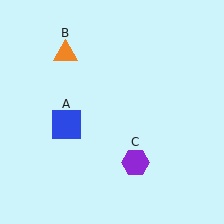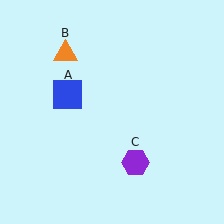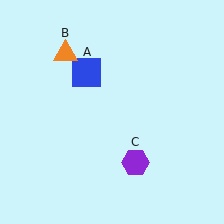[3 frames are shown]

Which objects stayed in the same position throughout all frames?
Orange triangle (object B) and purple hexagon (object C) remained stationary.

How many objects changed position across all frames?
1 object changed position: blue square (object A).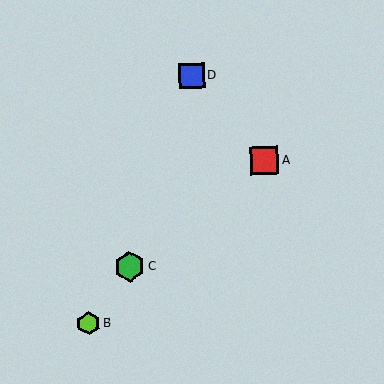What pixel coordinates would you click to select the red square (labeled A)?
Click at (264, 161) to select the red square A.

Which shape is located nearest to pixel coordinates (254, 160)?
The red square (labeled A) at (264, 161) is nearest to that location.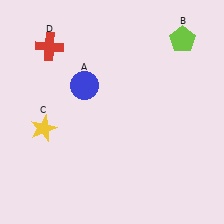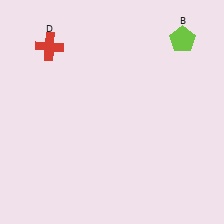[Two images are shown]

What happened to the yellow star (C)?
The yellow star (C) was removed in Image 2. It was in the bottom-left area of Image 1.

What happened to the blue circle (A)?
The blue circle (A) was removed in Image 2. It was in the top-left area of Image 1.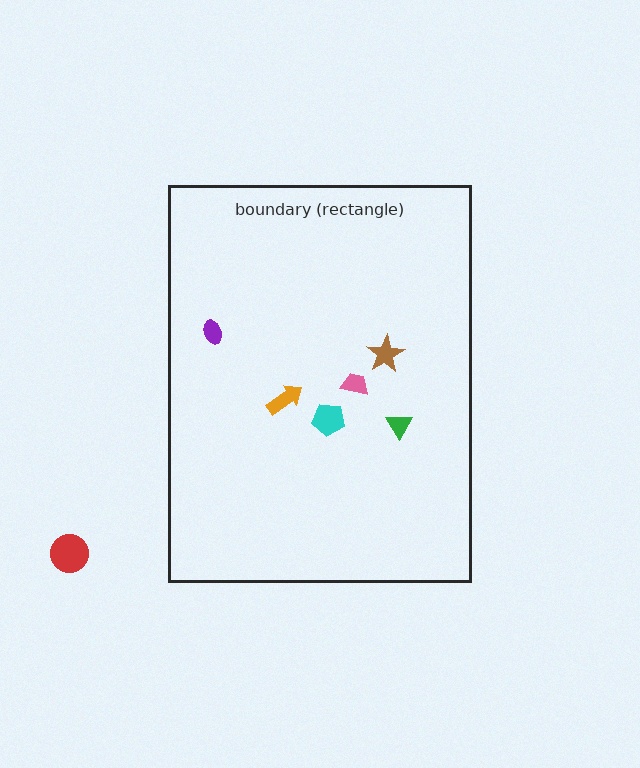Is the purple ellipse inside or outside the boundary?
Inside.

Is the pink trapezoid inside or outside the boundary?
Inside.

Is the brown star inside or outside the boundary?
Inside.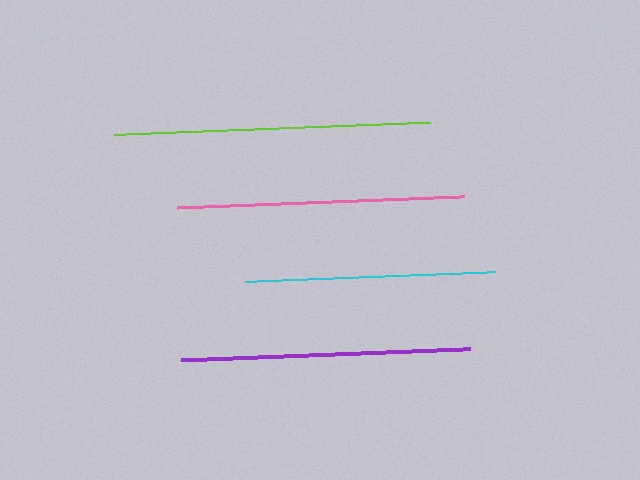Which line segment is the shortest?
The cyan line is the shortest at approximately 251 pixels.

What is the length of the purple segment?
The purple segment is approximately 290 pixels long.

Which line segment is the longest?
The lime line is the longest at approximately 316 pixels.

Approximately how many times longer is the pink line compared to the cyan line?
The pink line is approximately 1.1 times the length of the cyan line.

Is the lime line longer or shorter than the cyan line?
The lime line is longer than the cyan line.